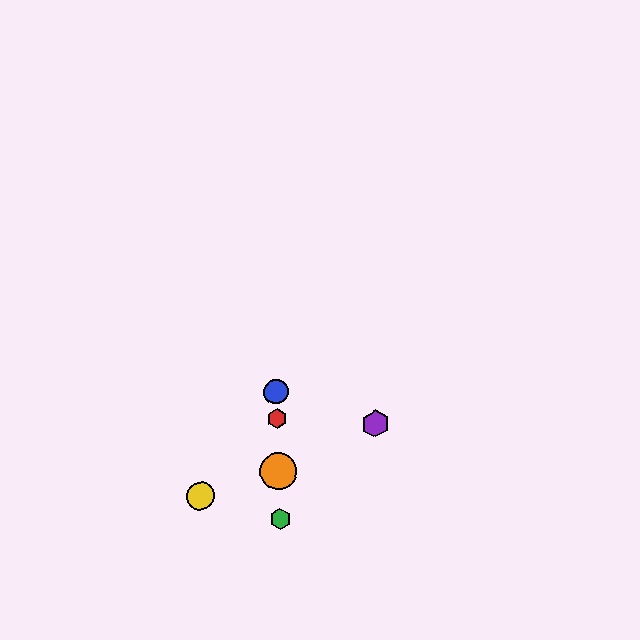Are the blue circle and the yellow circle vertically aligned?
No, the blue circle is at x≈276 and the yellow circle is at x≈200.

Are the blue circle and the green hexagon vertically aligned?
Yes, both are at x≈276.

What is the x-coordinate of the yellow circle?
The yellow circle is at x≈200.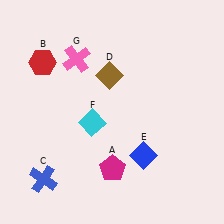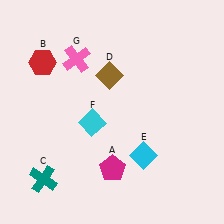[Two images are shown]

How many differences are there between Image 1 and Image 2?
There are 2 differences between the two images.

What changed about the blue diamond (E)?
In Image 1, E is blue. In Image 2, it changed to cyan.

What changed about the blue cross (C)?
In Image 1, C is blue. In Image 2, it changed to teal.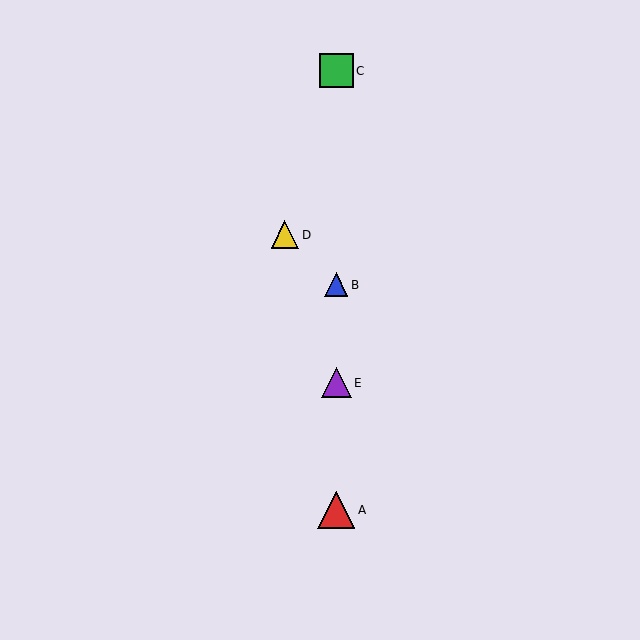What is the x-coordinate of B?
Object B is at x≈336.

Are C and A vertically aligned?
Yes, both are at x≈336.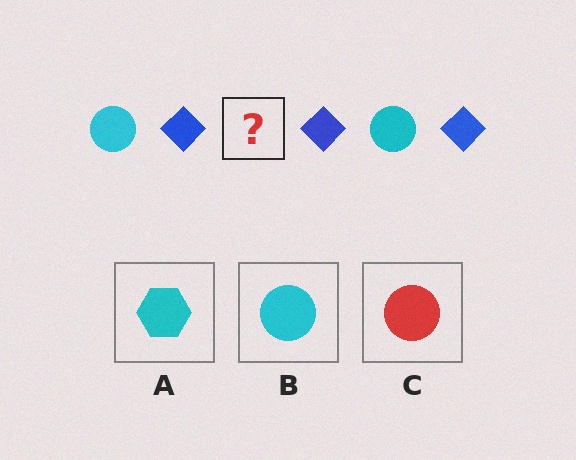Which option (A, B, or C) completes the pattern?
B.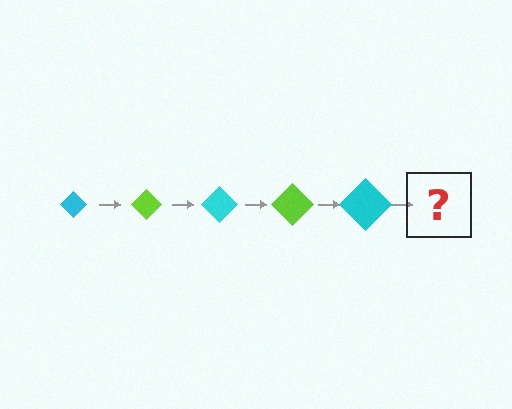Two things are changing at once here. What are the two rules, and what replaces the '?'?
The two rules are that the diamond grows larger each step and the color cycles through cyan and lime. The '?' should be a lime diamond, larger than the previous one.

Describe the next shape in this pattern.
It should be a lime diamond, larger than the previous one.